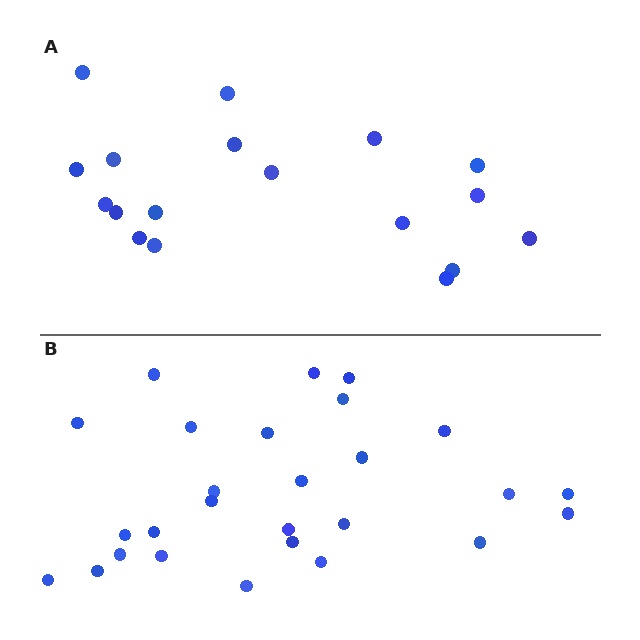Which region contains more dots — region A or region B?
Region B (the bottom region) has more dots.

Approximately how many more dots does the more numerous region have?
Region B has roughly 8 or so more dots than region A.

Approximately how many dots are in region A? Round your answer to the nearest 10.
About 20 dots. (The exact count is 18, which rounds to 20.)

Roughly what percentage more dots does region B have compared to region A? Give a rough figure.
About 50% more.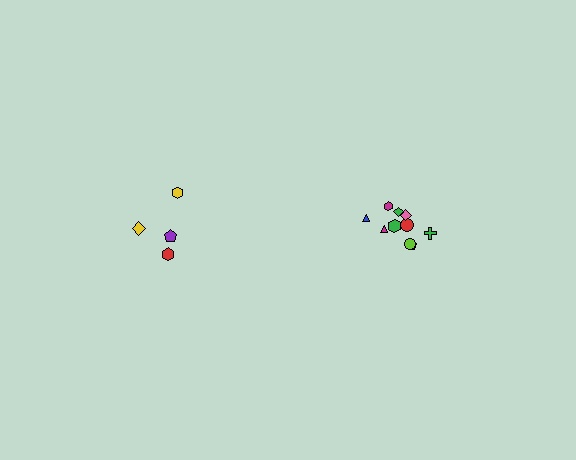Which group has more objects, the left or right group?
The right group.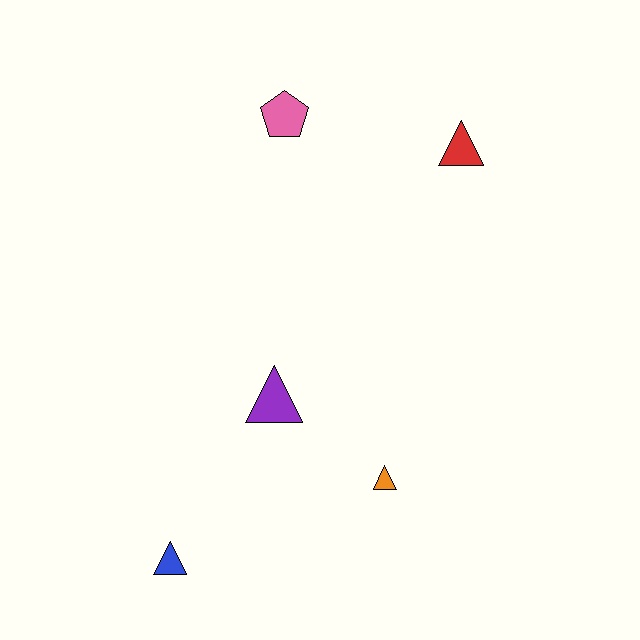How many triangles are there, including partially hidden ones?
There are 4 triangles.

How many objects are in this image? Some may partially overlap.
There are 5 objects.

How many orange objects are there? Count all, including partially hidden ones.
There is 1 orange object.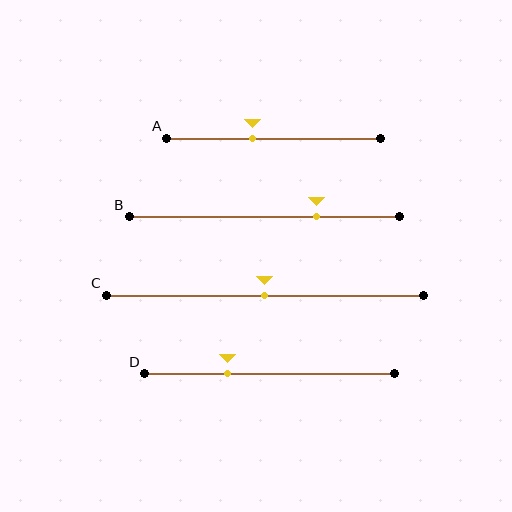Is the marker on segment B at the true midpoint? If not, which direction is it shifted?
No, the marker on segment B is shifted to the right by about 19% of the segment length.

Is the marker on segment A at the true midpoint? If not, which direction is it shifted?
No, the marker on segment A is shifted to the left by about 10% of the segment length.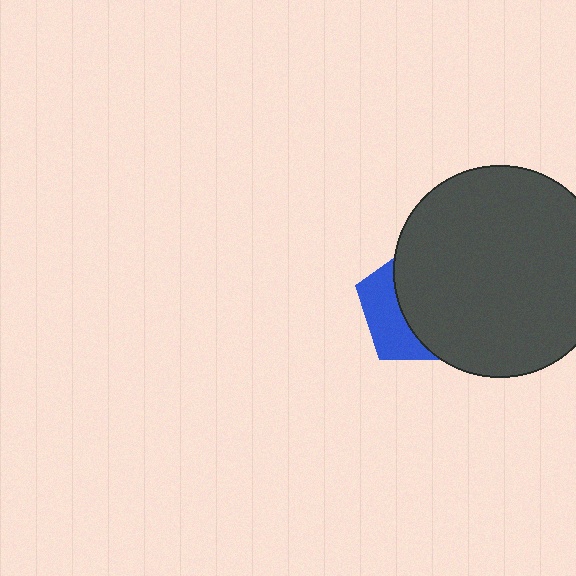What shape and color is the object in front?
The object in front is a dark gray circle.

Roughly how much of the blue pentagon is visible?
A small part of it is visible (roughly 35%).